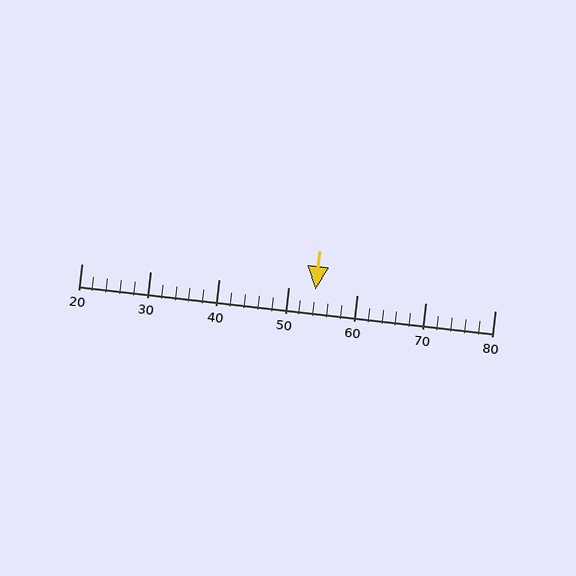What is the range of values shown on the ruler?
The ruler shows values from 20 to 80.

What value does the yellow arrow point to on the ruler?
The yellow arrow points to approximately 54.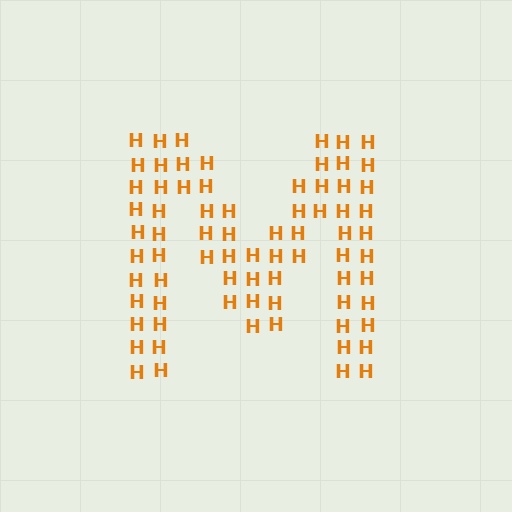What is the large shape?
The large shape is the letter M.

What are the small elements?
The small elements are letter H's.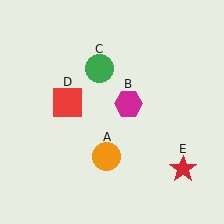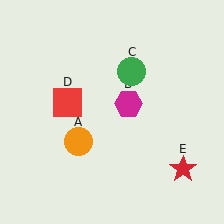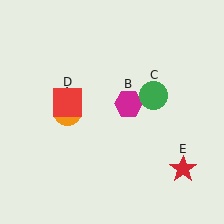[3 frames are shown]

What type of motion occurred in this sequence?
The orange circle (object A), green circle (object C) rotated clockwise around the center of the scene.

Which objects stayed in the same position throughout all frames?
Magenta hexagon (object B) and red square (object D) and red star (object E) remained stationary.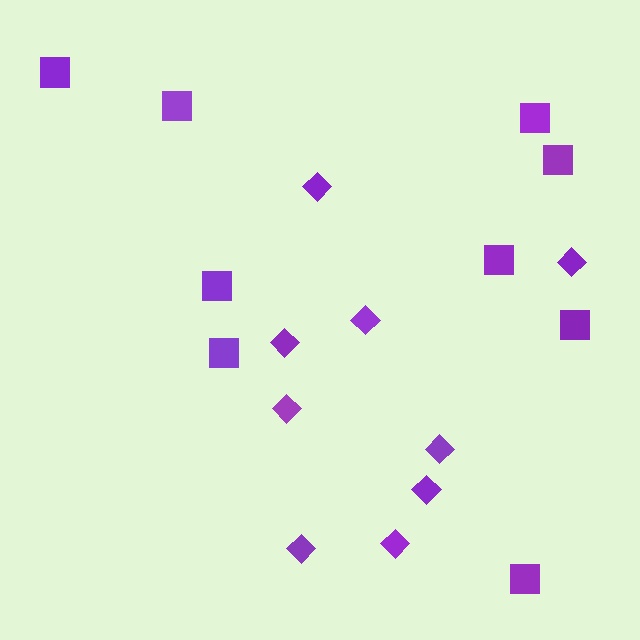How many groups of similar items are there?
There are 2 groups: one group of squares (9) and one group of diamonds (9).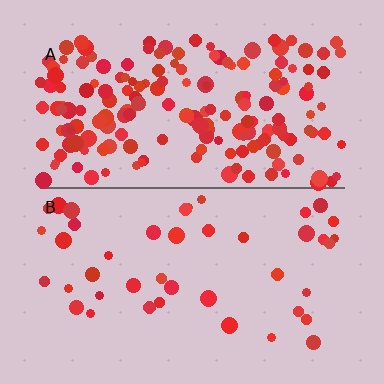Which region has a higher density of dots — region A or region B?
A (the top).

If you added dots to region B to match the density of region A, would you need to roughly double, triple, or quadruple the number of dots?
Approximately quadruple.